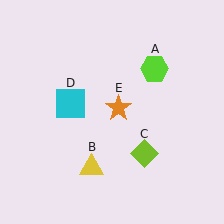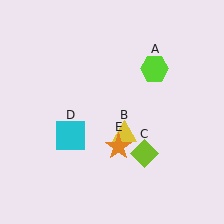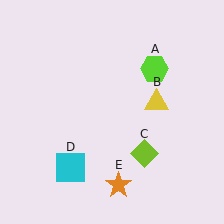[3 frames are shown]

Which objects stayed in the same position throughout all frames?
Lime hexagon (object A) and lime diamond (object C) remained stationary.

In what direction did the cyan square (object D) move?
The cyan square (object D) moved down.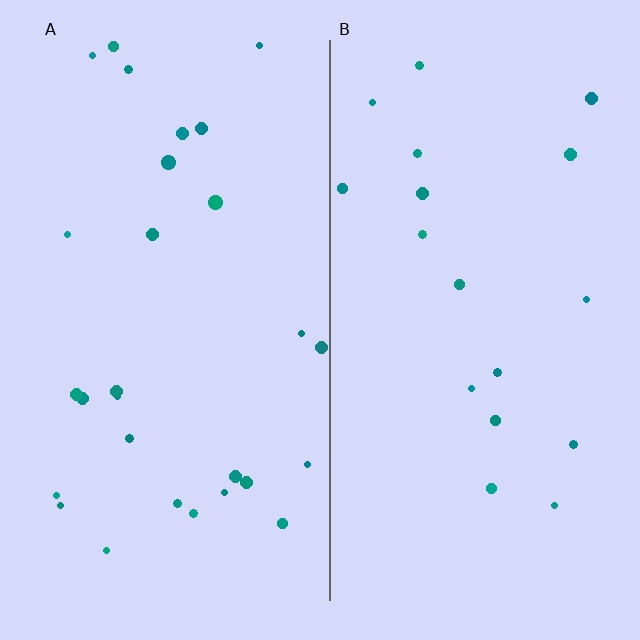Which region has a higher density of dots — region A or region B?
A (the left).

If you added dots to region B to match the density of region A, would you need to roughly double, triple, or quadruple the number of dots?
Approximately double.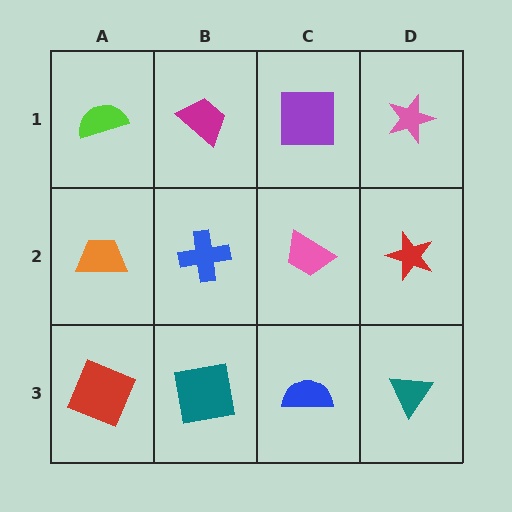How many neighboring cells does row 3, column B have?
3.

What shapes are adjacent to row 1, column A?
An orange trapezoid (row 2, column A), a magenta trapezoid (row 1, column B).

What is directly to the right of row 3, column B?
A blue semicircle.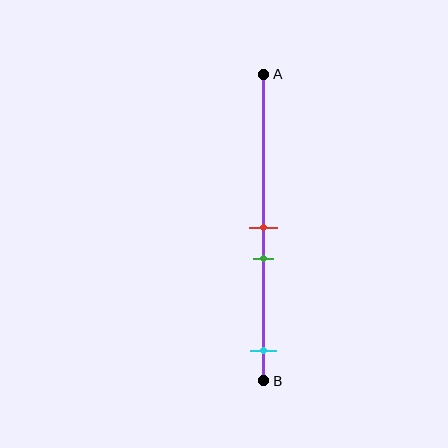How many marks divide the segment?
There are 3 marks dividing the segment.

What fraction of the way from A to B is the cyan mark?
The cyan mark is approximately 90% (0.9) of the way from A to B.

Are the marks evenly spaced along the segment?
No, the marks are not evenly spaced.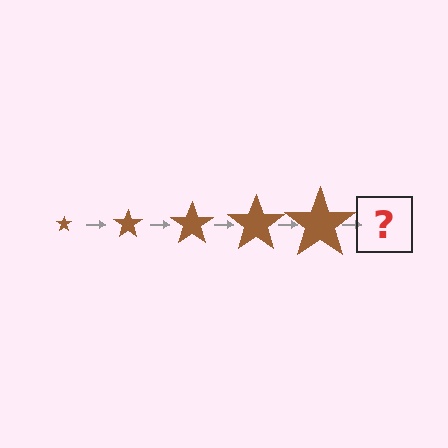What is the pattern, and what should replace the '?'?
The pattern is that the star gets progressively larger each step. The '?' should be a brown star, larger than the previous one.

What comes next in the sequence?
The next element should be a brown star, larger than the previous one.